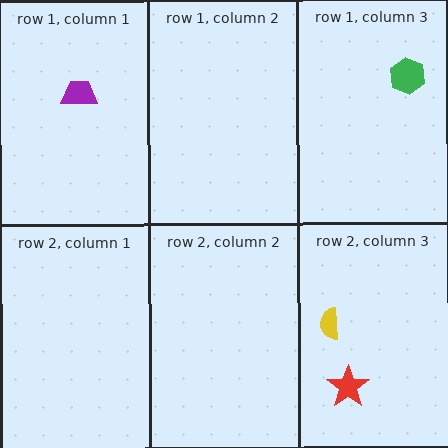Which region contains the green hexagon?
The row 1, column 3 region.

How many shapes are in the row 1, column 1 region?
1.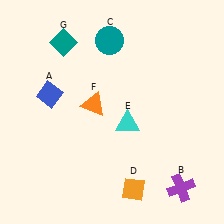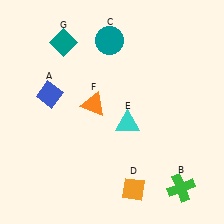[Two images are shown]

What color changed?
The cross (B) changed from purple in Image 1 to green in Image 2.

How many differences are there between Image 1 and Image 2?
There is 1 difference between the two images.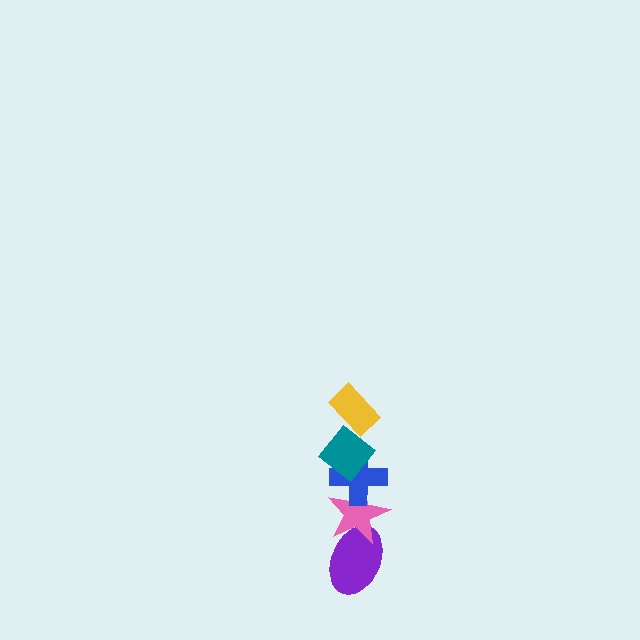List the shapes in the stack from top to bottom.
From top to bottom: the yellow rectangle, the teal diamond, the blue cross, the pink star, the purple ellipse.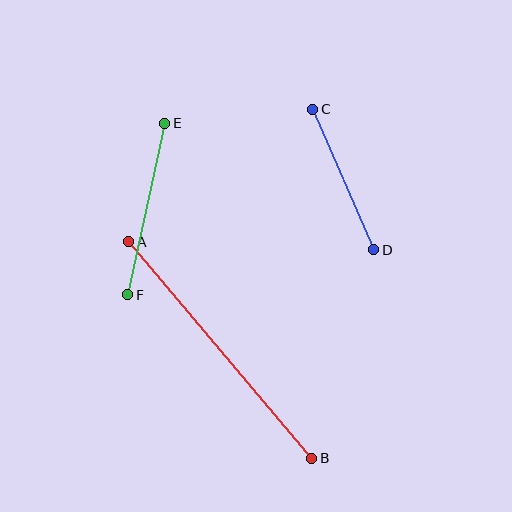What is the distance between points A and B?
The distance is approximately 284 pixels.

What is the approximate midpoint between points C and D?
The midpoint is at approximately (343, 180) pixels.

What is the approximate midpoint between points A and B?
The midpoint is at approximately (220, 350) pixels.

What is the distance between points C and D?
The distance is approximately 154 pixels.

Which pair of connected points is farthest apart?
Points A and B are farthest apart.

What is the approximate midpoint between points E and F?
The midpoint is at approximately (146, 209) pixels.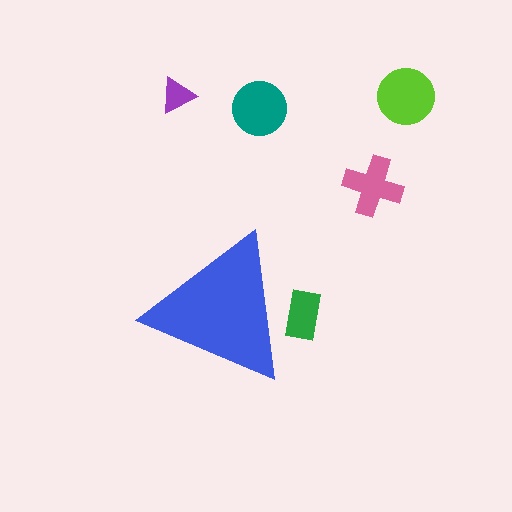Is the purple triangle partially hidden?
No, the purple triangle is fully visible.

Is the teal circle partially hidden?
No, the teal circle is fully visible.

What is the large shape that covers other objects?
A blue triangle.